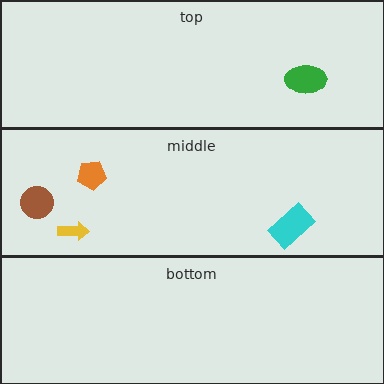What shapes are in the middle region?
The brown circle, the orange pentagon, the cyan rectangle, the yellow arrow.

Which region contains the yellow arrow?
The middle region.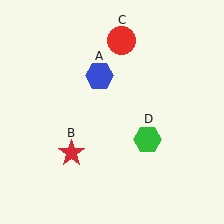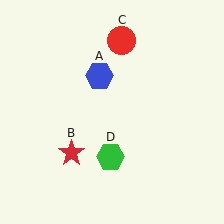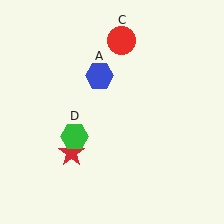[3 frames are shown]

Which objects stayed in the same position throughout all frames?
Blue hexagon (object A) and red star (object B) and red circle (object C) remained stationary.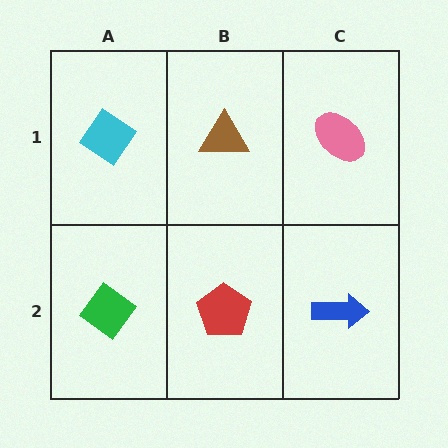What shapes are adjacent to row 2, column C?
A pink ellipse (row 1, column C), a red pentagon (row 2, column B).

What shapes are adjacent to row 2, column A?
A cyan diamond (row 1, column A), a red pentagon (row 2, column B).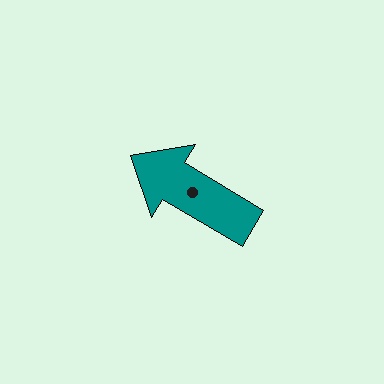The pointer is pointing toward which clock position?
Roughly 10 o'clock.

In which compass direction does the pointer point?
Northwest.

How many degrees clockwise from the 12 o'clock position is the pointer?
Approximately 301 degrees.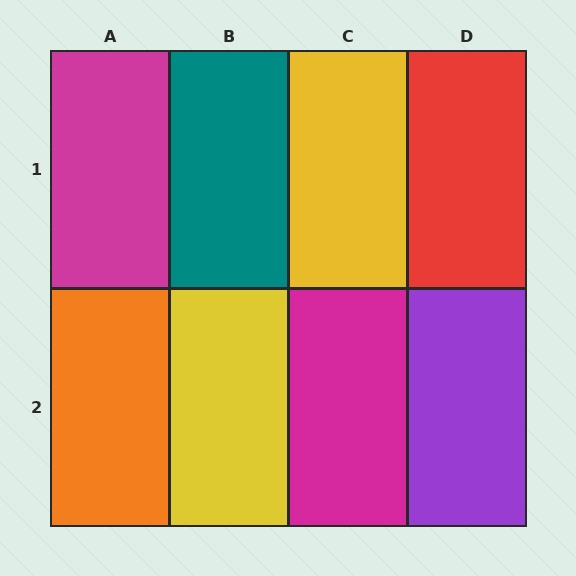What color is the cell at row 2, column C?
Magenta.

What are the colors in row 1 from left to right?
Magenta, teal, yellow, red.